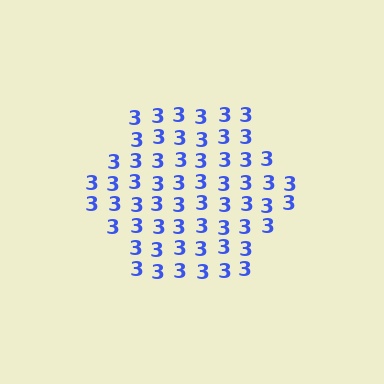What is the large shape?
The large shape is a hexagon.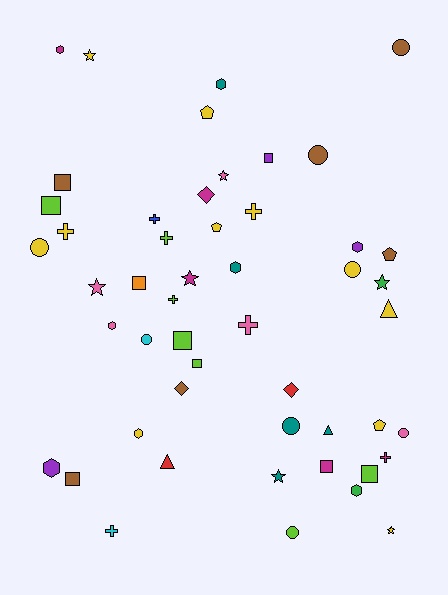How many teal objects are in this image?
There are 5 teal objects.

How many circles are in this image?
There are 8 circles.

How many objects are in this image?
There are 50 objects.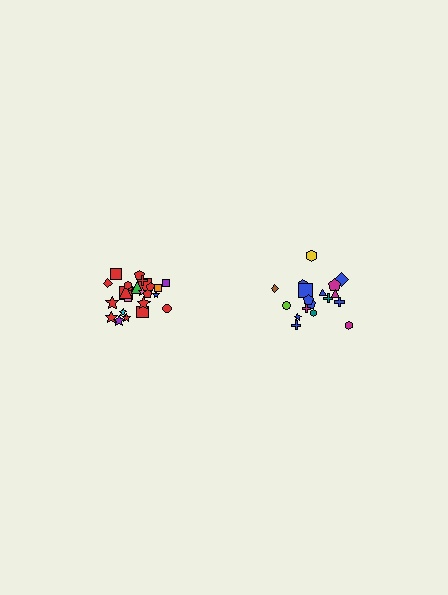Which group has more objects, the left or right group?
The left group.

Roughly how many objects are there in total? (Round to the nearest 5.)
Roughly 45 objects in total.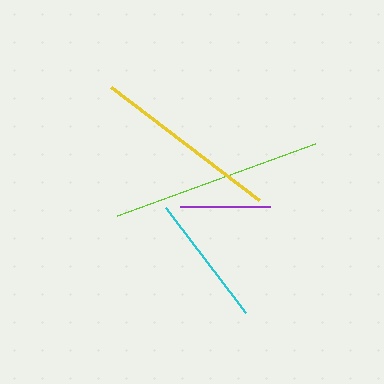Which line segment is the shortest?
The purple line is the shortest at approximately 90 pixels.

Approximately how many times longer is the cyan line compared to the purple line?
The cyan line is approximately 1.5 times the length of the purple line.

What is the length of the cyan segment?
The cyan segment is approximately 132 pixels long.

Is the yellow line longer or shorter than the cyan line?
The yellow line is longer than the cyan line.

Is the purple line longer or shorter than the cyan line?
The cyan line is longer than the purple line.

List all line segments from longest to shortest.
From longest to shortest: lime, yellow, cyan, purple.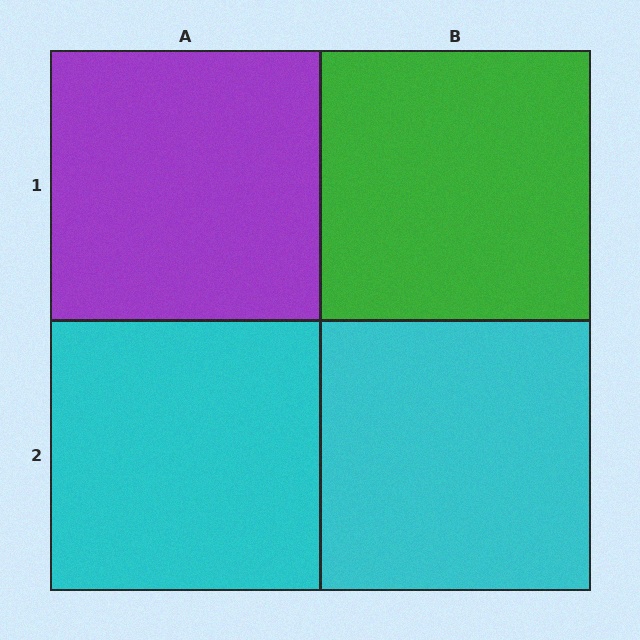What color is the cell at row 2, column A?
Cyan.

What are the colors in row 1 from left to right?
Purple, green.